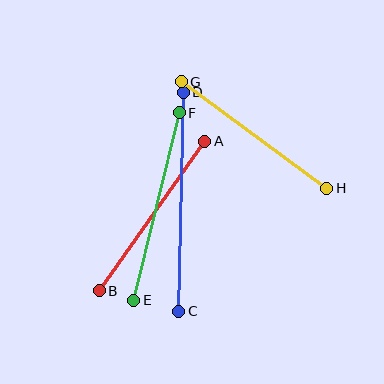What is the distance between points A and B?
The distance is approximately 183 pixels.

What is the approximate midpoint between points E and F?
The midpoint is at approximately (157, 206) pixels.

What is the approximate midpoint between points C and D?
The midpoint is at approximately (181, 202) pixels.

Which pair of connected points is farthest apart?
Points C and D are farthest apart.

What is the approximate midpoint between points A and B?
The midpoint is at approximately (152, 216) pixels.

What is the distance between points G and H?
The distance is approximately 180 pixels.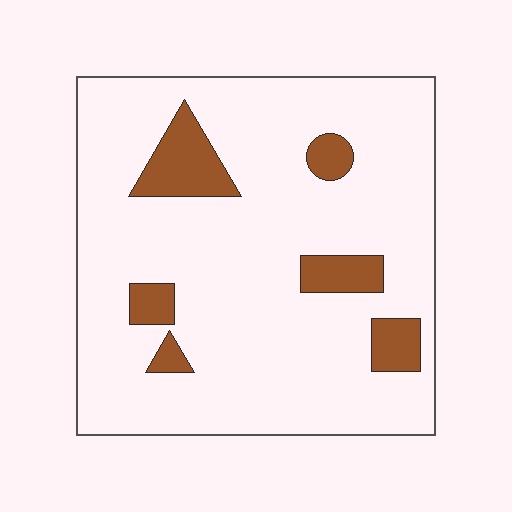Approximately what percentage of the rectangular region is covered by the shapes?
Approximately 15%.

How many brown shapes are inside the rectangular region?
6.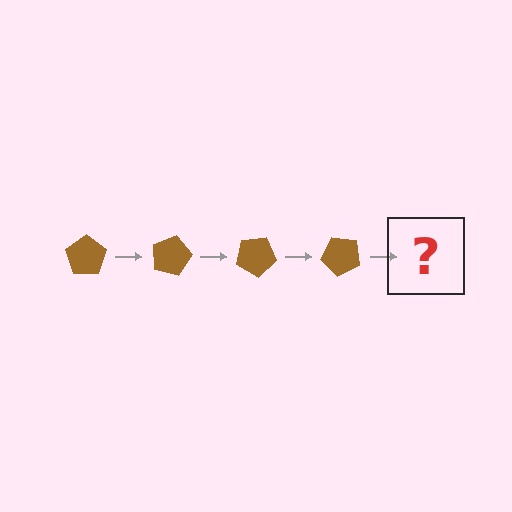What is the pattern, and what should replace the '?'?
The pattern is that the pentagon rotates 15 degrees each step. The '?' should be a brown pentagon rotated 60 degrees.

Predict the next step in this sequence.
The next step is a brown pentagon rotated 60 degrees.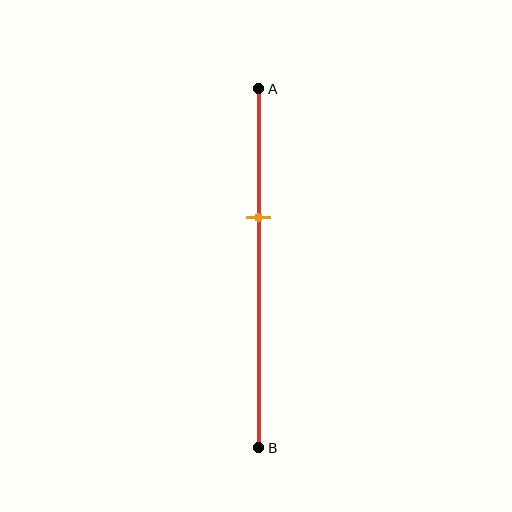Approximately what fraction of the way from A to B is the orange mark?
The orange mark is approximately 35% of the way from A to B.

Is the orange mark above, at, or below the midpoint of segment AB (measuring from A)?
The orange mark is above the midpoint of segment AB.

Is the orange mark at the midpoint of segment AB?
No, the mark is at about 35% from A, not at the 50% midpoint.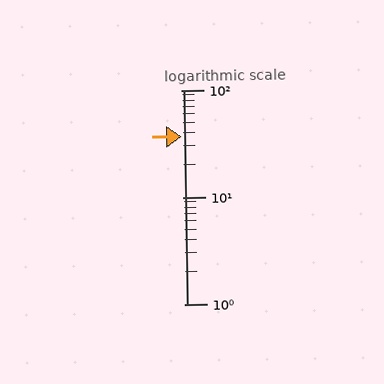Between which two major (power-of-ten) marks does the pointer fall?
The pointer is between 10 and 100.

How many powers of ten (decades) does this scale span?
The scale spans 2 decades, from 1 to 100.